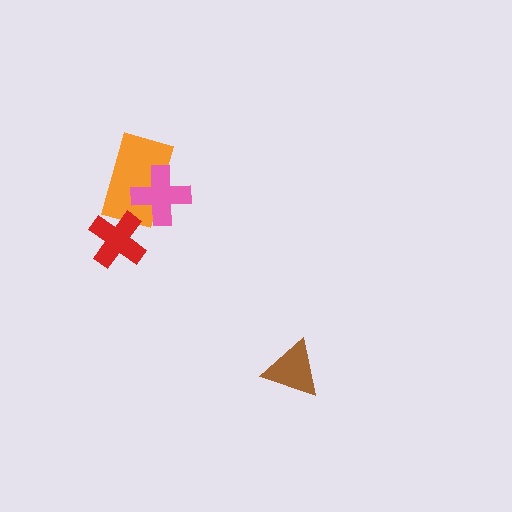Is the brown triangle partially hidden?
No, no other shape covers it.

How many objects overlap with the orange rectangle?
2 objects overlap with the orange rectangle.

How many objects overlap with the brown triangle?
0 objects overlap with the brown triangle.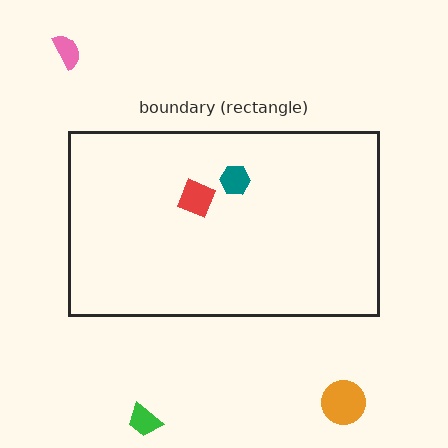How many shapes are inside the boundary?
2 inside, 3 outside.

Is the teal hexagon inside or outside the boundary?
Inside.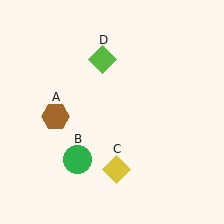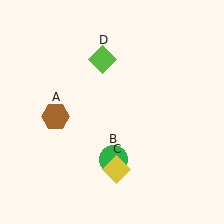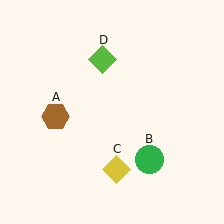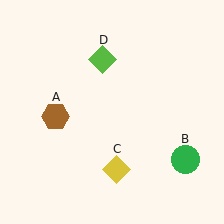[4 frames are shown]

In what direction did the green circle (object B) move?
The green circle (object B) moved right.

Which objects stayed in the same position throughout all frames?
Brown hexagon (object A) and yellow diamond (object C) and lime diamond (object D) remained stationary.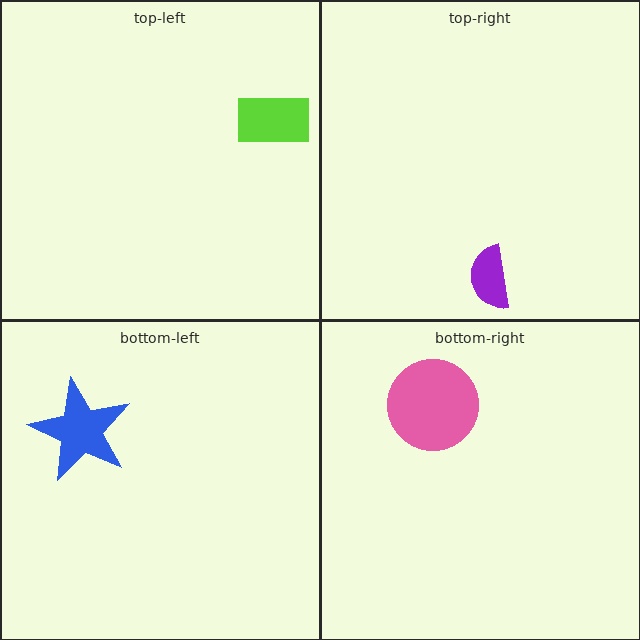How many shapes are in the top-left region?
1.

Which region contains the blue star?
The bottom-left region.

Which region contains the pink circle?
The bottom-right region.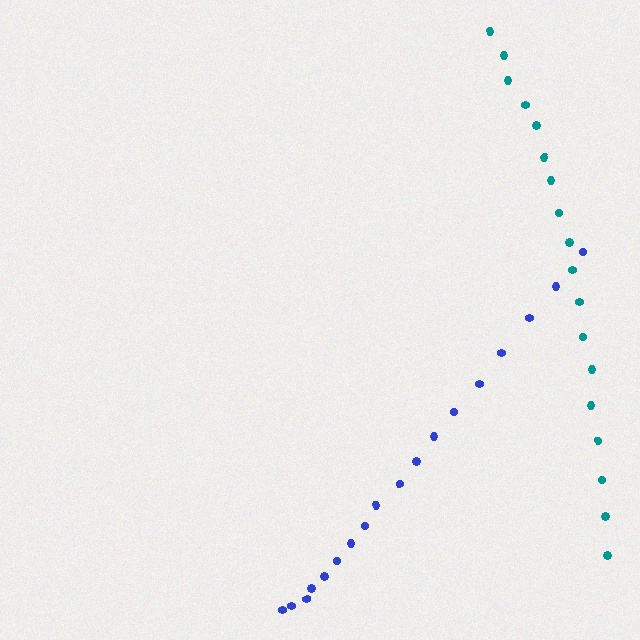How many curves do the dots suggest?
There are 2 distinct paths.